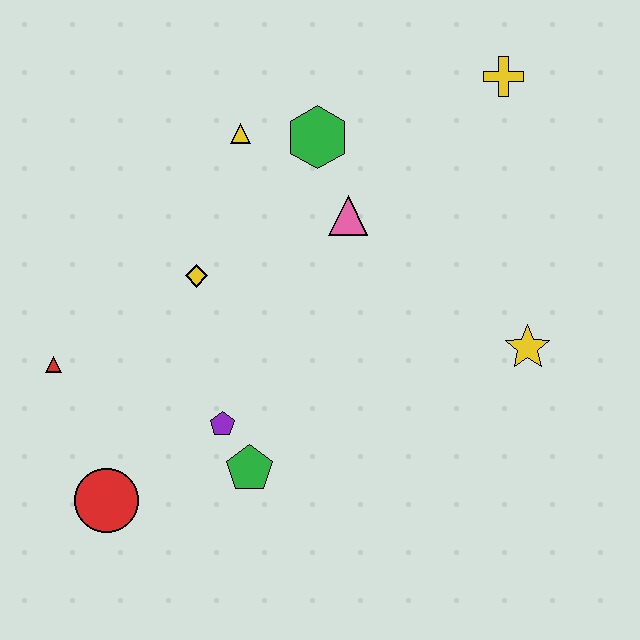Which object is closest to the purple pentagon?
The green pentagon is closest to the purple pentagon.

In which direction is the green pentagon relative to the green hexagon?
The green pentagon is below the green hexagon.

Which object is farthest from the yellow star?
The red triangle is farthest from the yellow star.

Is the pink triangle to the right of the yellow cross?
No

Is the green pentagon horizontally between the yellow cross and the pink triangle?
No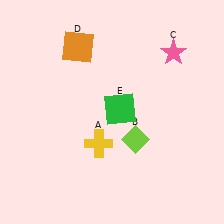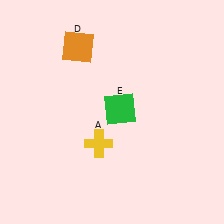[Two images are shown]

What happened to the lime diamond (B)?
The lime diamond (B) was removed in Image 2. It was in the bottom-right area of Image 1.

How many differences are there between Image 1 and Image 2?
There are 2 differences between the two images.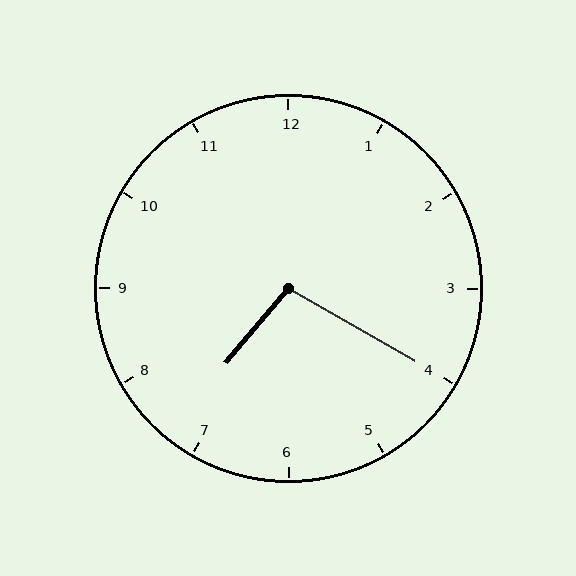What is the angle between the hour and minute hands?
Approximately 100 degrees.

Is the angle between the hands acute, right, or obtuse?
It is obtuse.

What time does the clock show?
7:20.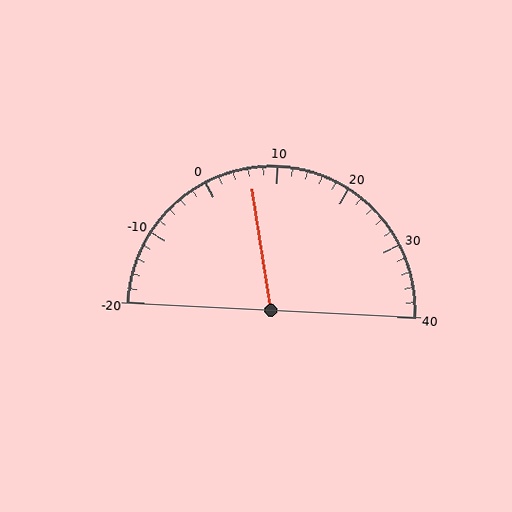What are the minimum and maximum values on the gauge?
The gauge ranges from -20 to 40.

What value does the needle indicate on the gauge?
The needle indicates approximately 6.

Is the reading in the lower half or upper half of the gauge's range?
The reading is in the lower half of the range (-20 to 40).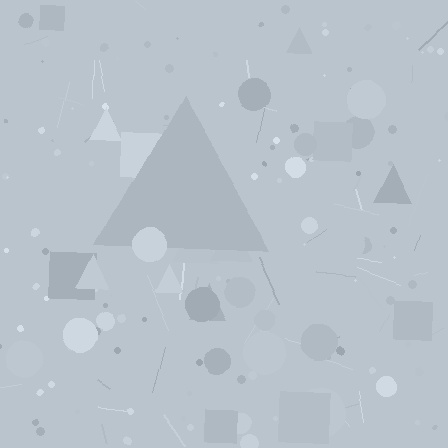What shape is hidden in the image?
A triangle is hidden in the image.